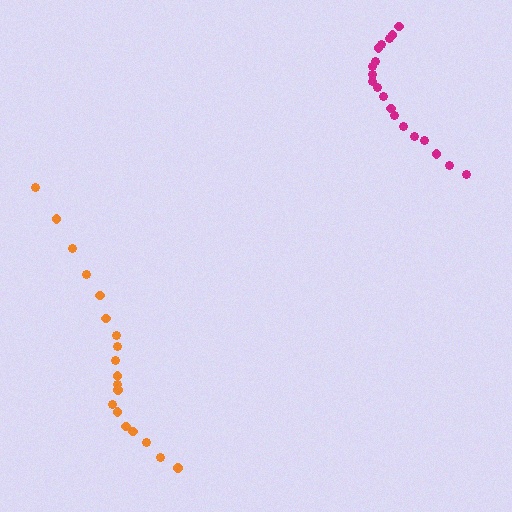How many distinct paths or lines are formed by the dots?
There are 2 distinct paths.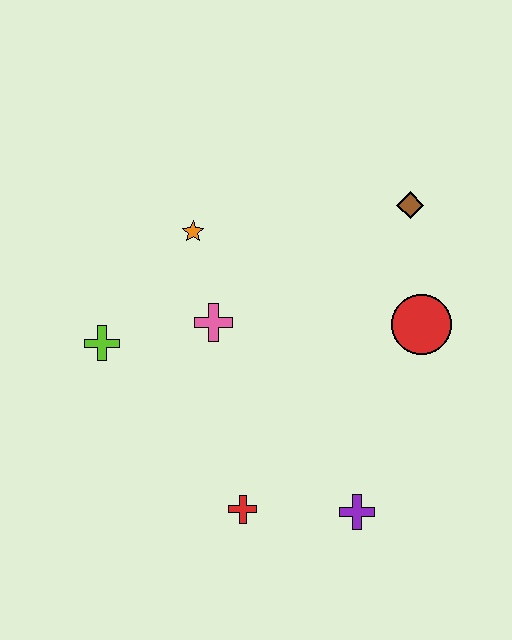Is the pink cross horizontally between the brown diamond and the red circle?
No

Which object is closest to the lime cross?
The pink cross is closest to the lime cross.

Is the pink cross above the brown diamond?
No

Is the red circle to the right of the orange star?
Yes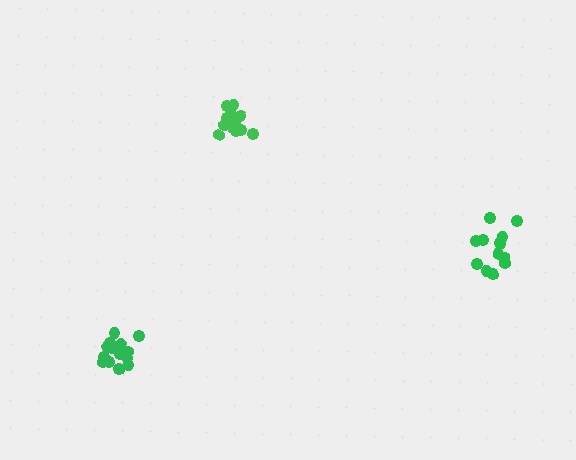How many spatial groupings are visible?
There are 3 spatial groupings.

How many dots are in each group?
Group 1: 15 dots, Group 2: 13 dots, Group 3: 12 dots (40 total).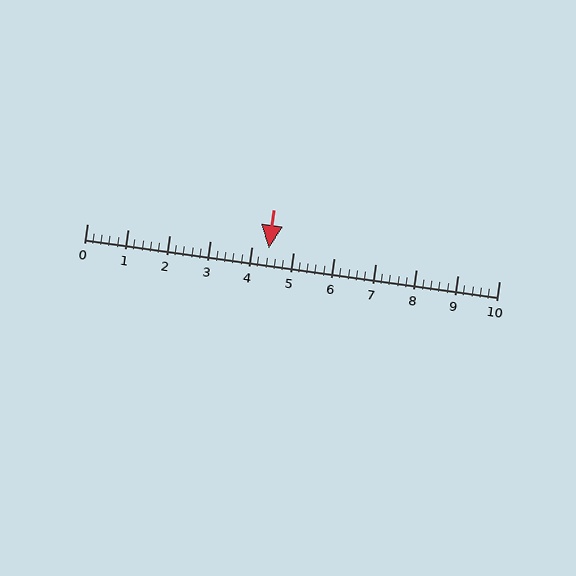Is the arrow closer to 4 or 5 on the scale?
The arrow is closer to 4.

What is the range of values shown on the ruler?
The ruler shows values from 0 to 10.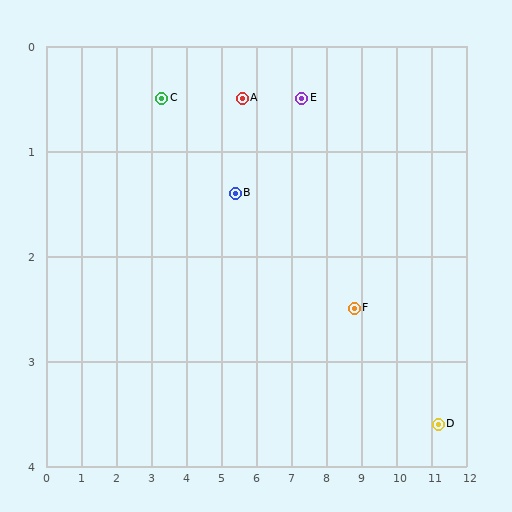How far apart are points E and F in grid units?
Points E and F are about 2.5 grid units apart.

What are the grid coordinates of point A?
Point A is at approximately (5.6, 0.5).